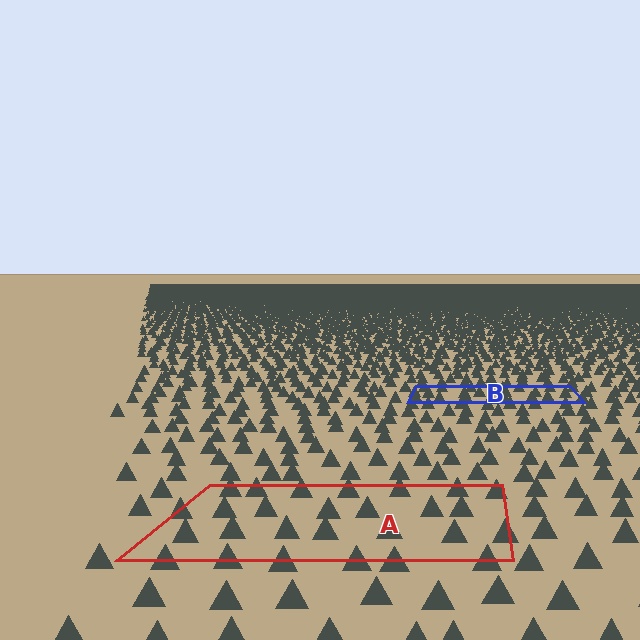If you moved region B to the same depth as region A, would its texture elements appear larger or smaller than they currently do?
They would appear larger. At a closer depth, the same texture elements are projected at a bigger on-screen size.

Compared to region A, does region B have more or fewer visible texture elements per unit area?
Region B has more texture elements per unit area — they are packed more densely because it is farther away.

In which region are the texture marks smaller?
The texture marks are smaller in region B, because it is farther away.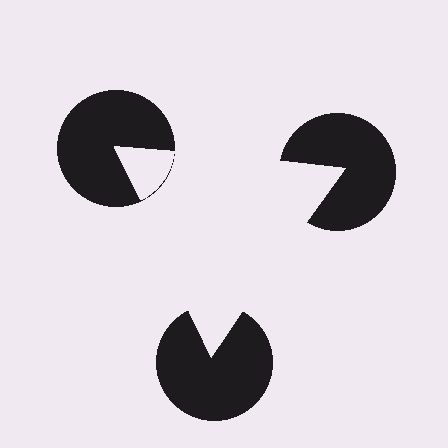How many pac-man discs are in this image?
There are 3 — one at each vertex of the illusory triangle.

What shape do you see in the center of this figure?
An illusory triangle — its edges are inferred from the aligned wedge cuts in the pac-man discs, not physically drawn.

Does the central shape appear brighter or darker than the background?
It typically appears slightly brighter than the background, even though no actual brightness change is drawn.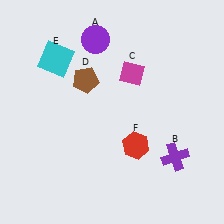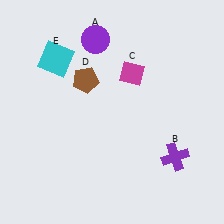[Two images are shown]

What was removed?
The red hexagon (F) was removed in Image 2.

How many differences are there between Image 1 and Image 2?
There is 1 difference between the two images.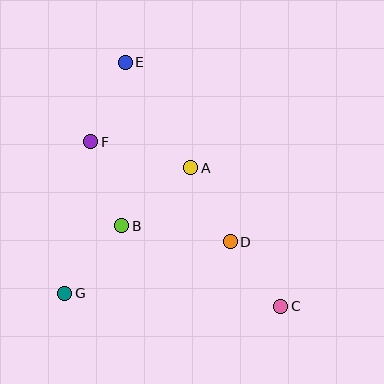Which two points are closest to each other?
Points C and D are closest to each other.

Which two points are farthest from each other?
Points C and E are farthest from each other.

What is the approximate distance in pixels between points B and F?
The distance between B and F is approximately 90 pixels.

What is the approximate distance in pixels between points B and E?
The distance between B and E is approximately 163 pixels.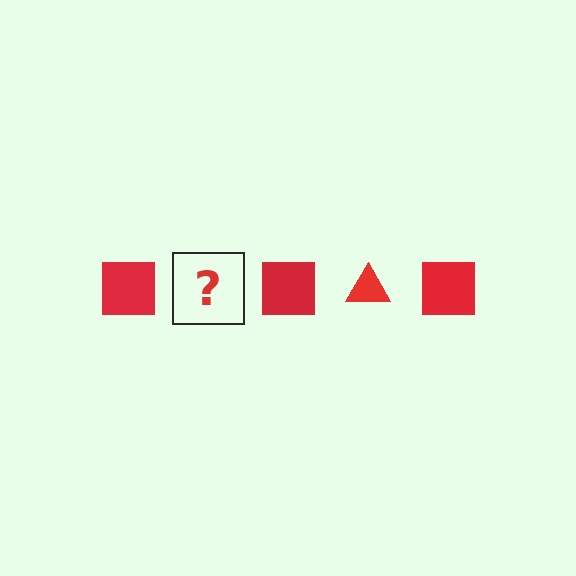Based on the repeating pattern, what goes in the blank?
The blank should be a red triangle.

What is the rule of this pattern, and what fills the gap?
The rule is that the pattern cycles through square, triangle shapes in red. The gap should be filled with a red triangle.